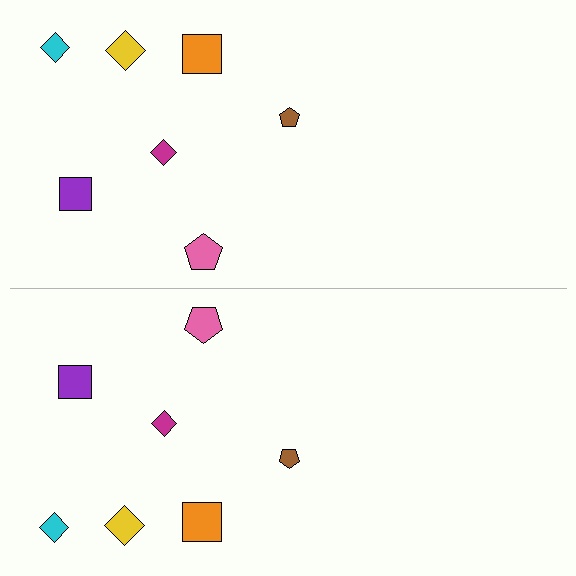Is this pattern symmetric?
Yes, this pattern has bilateral (reflection) symmetry.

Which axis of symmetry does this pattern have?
The pattern has a horizontal axis of symmetry running through the center of the image.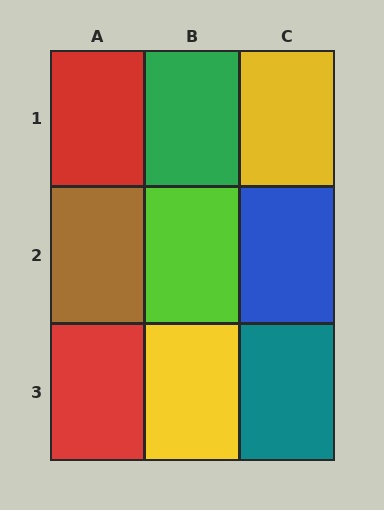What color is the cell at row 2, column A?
Brown.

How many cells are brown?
1 cell is brown.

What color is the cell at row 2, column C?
Blue.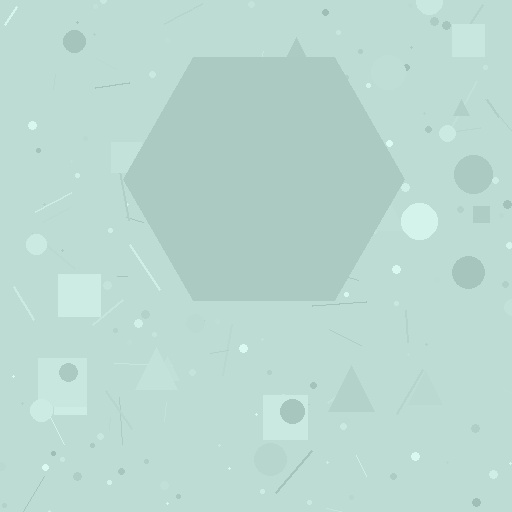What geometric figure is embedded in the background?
A hexagon is embedded in the background.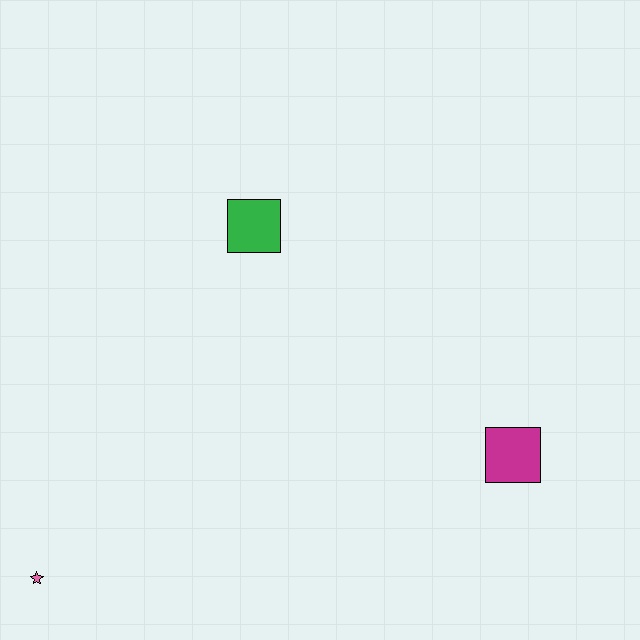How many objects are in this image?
There are 3 objects.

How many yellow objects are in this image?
There are no yellow objects.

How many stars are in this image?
There is 1 star.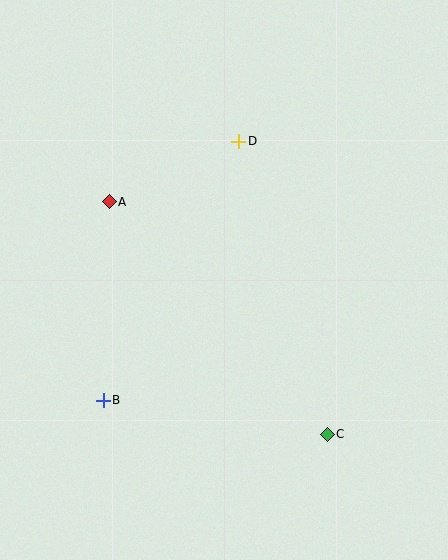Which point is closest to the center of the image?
Point A at (109, 202) is closest to the center.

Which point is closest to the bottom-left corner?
Point B is closest to the bottom-left corner.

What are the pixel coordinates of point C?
Point C is at (327, 434).